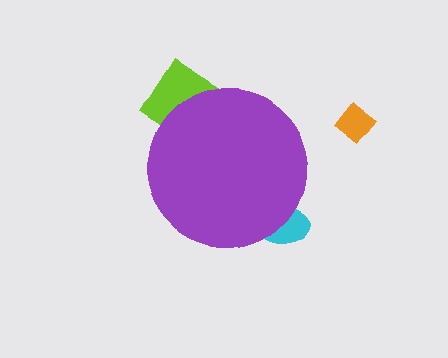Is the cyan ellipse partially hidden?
Yes, the cyan ellipse is partially hidden behind the purple circle.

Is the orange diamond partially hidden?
No, the orange diamond is fully visible.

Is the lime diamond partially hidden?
Yes, the lime diamond is partially hidden behind the purple circle.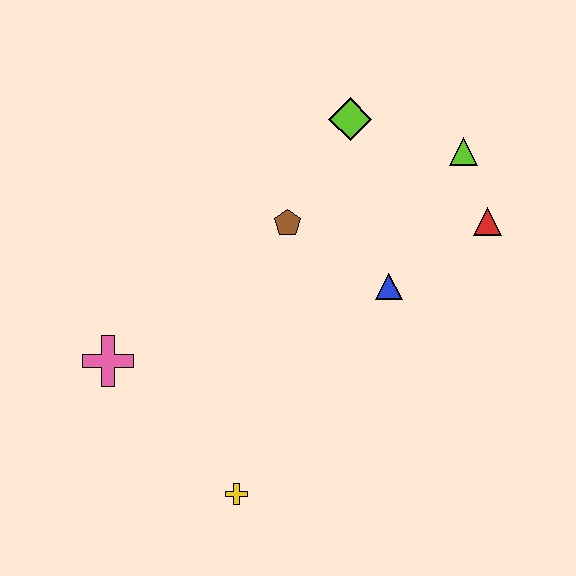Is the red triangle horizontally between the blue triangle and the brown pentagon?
No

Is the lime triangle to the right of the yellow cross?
Yes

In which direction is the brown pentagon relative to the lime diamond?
The brown pentagon is below the lime diamond.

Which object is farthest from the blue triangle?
The pink cross is farthest from the blue triangle.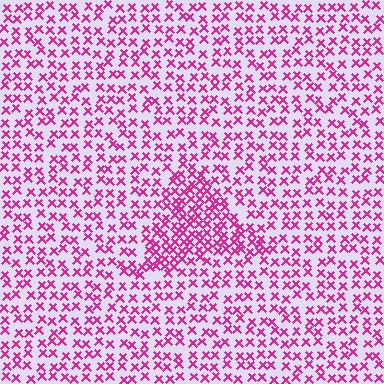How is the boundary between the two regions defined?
The boundary is defined by a change in element density (approximately 1.9x ratio). All elements are the same color, size, and shape.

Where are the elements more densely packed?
The elements are more densely packed inside the triangle boundary.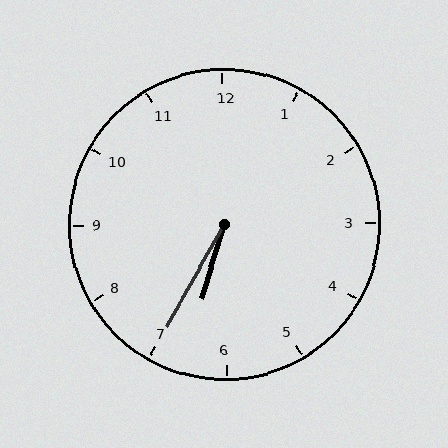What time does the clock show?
6:35.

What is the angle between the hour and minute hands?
Approximately 12 degrees.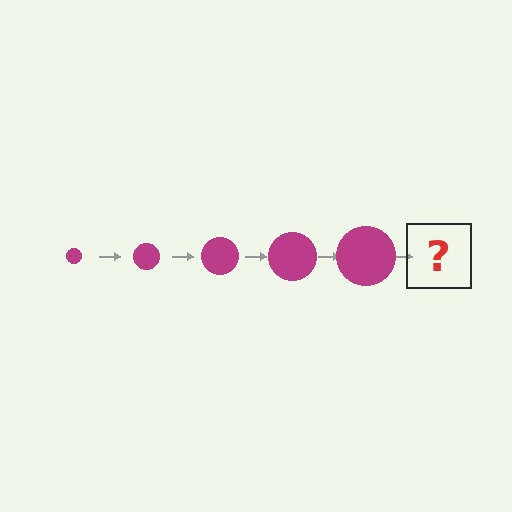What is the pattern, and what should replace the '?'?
The pattern is that the circle gets progressively larger each step. The '?' should be a magenta circle, larger than the previous one.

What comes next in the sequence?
The next element should be a magenta circle, larger than the previous one.